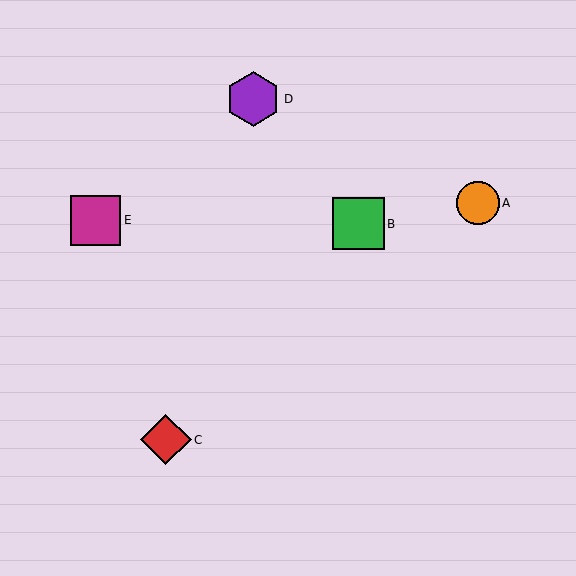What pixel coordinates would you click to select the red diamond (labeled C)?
Click at (166, 440) to select the red diamond C.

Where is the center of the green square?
The center of the green square is at (358, 224).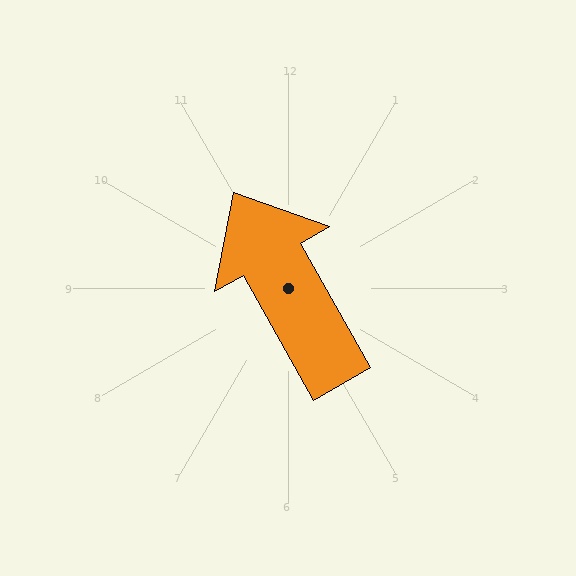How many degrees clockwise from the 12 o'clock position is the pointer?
Approximately 331 degrees.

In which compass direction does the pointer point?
Northwest.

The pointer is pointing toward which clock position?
Roughly 11 o'clock.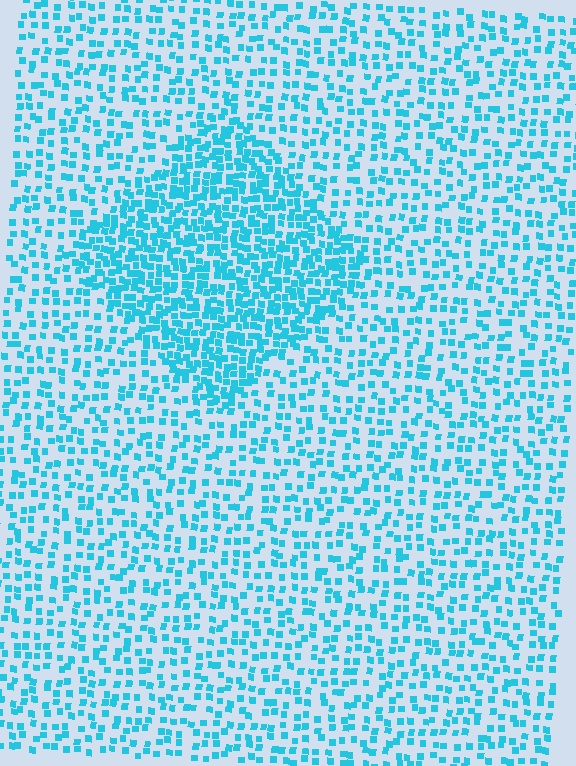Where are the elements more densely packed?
The elements are more densely packed inside the diamond boundary.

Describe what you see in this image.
The image contains small cyan elements arranged at two different densities. A diamond-shaped region is visible where the elements are more densely packed than the surrounding area.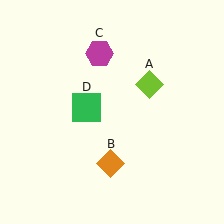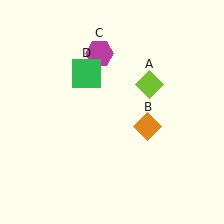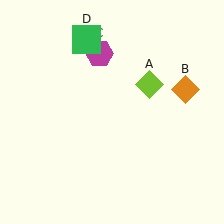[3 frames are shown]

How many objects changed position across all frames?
2 objects changed position: orange diamond (object B), green square (object D).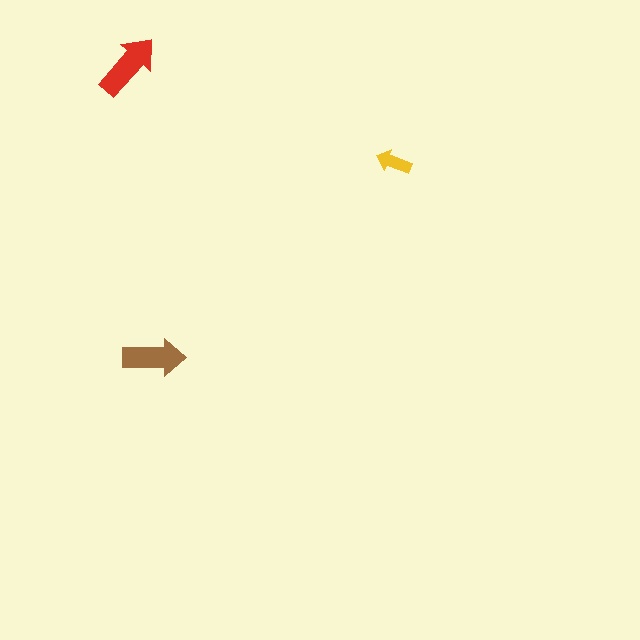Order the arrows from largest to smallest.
the red one, the brown one, the yellow one.